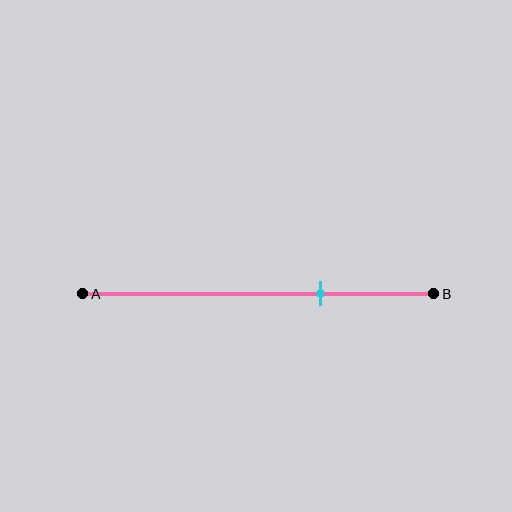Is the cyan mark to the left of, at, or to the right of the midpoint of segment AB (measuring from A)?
The cyan mark is to the right of the midpoint of segment AB.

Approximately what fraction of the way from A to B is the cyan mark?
The cyan mark is approximately 70% of the way from A to B.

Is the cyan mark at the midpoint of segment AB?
No, the mark is at about 70% from A, not at the 50% midpoint.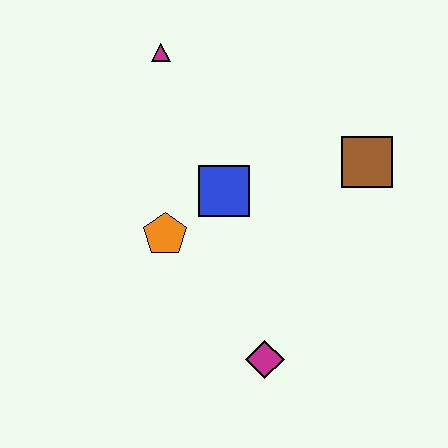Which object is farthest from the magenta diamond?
The magenta triangle is farthest from the magenta diamond.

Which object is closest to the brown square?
The blue square is closest to the brown square.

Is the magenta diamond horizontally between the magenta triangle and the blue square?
No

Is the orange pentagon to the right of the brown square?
No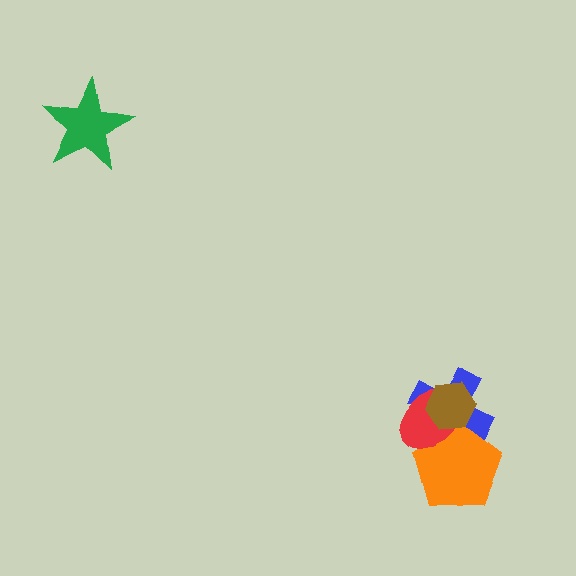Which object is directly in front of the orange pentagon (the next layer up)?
The red ellipse is directly in front of the orange pentagon.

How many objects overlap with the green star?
0 objects overlap with the green star.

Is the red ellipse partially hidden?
Yes, it is partially covered by another shape.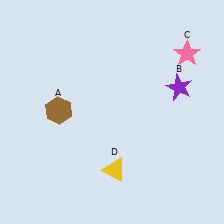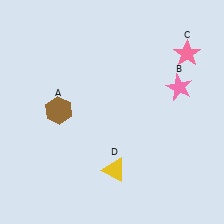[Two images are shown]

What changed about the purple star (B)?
In Image 1, B is purple. In Image 2, it changed to pink.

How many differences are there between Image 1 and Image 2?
There is 1 difference between the two images.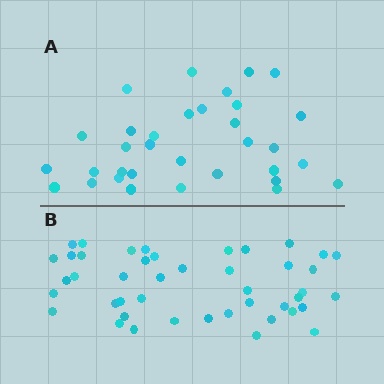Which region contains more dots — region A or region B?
Region B (the bottom region) has more dots.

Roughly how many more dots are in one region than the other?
Region B has roughly 12 or so more dots than region A.